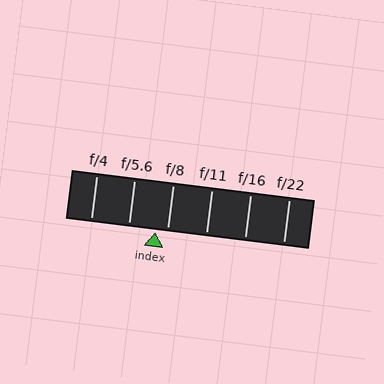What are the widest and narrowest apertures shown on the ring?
The widest aperture shown is f/4 and the narrowest is f/22.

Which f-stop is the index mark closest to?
The index mark is closest to f/8.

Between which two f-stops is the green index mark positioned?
The index mark is between f/5.6 and f/8.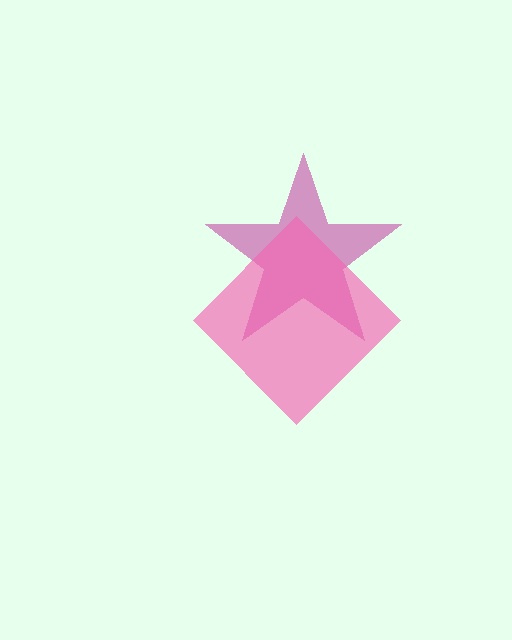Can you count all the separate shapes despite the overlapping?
Yes, there are 2 separate shapes.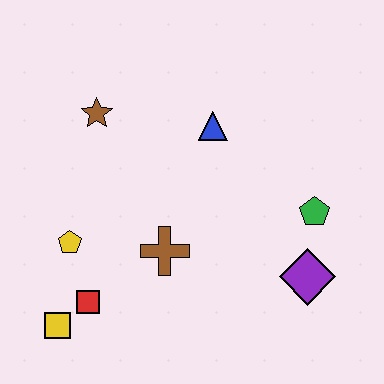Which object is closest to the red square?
The yellow square is closest to the red square.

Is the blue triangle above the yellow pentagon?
Yes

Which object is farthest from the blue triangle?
The yellow square is farthest from the blue triangle.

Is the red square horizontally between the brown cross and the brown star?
No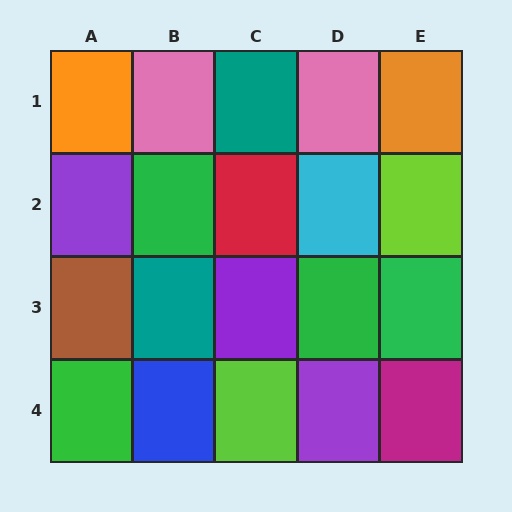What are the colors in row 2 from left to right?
Purple, green, red, cyan, lime.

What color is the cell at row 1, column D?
Pink.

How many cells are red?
1 cell is red.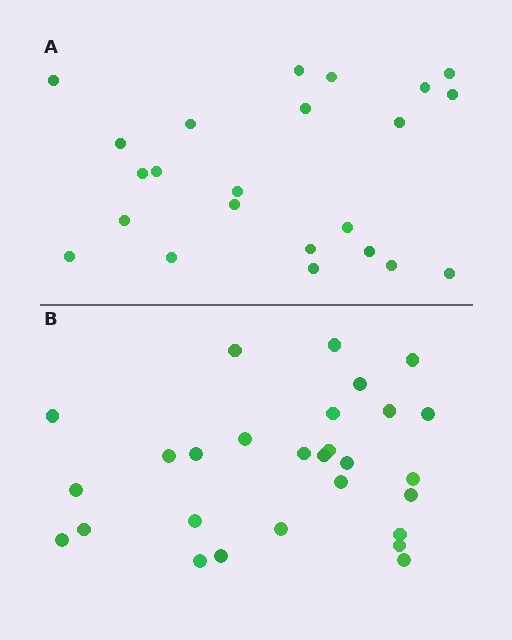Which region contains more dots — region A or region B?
Region B (the bottom region) has more dots.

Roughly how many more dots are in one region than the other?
Region B has about 5 more dots than region A.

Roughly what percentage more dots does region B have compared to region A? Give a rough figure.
About 20% more.